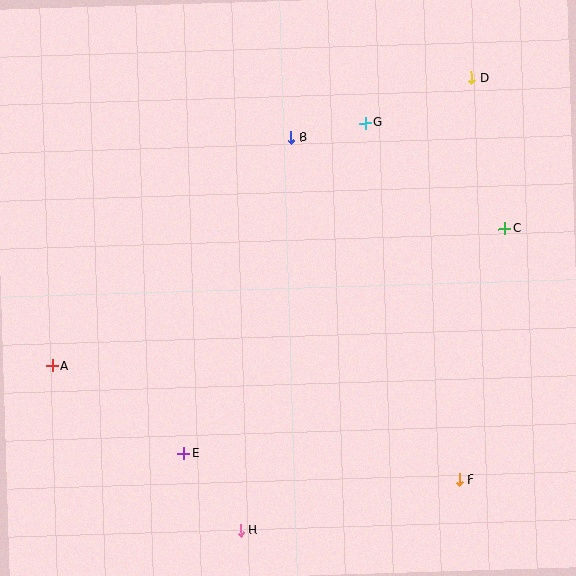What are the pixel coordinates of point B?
Point B is at (291, 137).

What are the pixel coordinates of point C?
Point C is at (505, 228).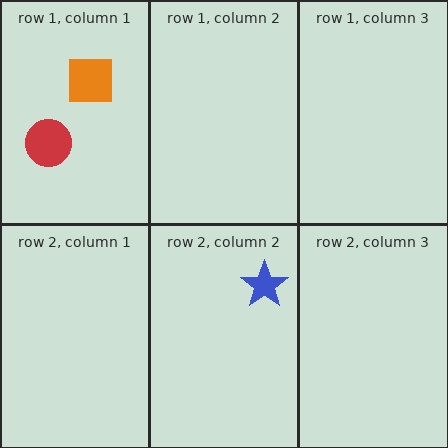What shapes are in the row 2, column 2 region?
The blue star.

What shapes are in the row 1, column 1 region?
The red circle, the orange square.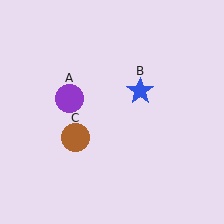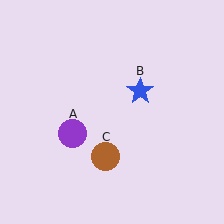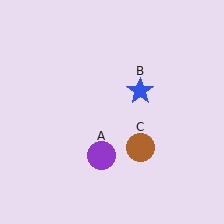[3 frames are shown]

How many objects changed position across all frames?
2 objects changed position: purple circle (object A), brown circle (object C).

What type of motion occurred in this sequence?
The purple circle (object A), brown circle (object C) rotated counterclockwise around the center of the scene.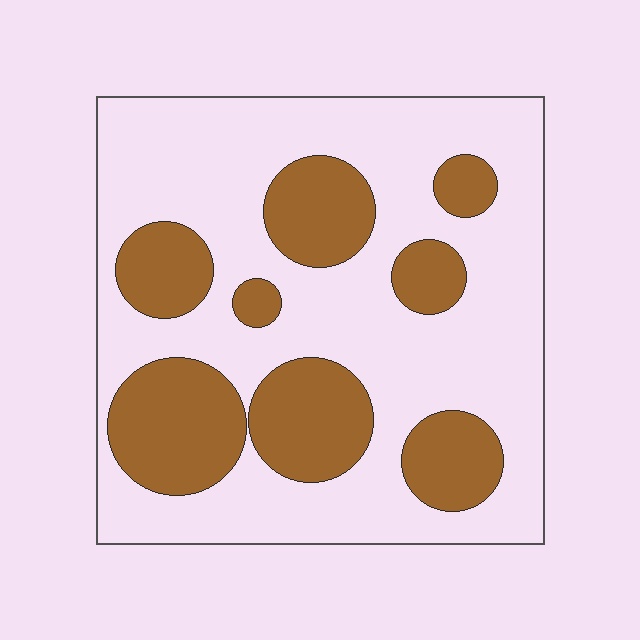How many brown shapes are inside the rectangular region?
8.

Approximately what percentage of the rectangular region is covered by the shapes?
Approximately 30%.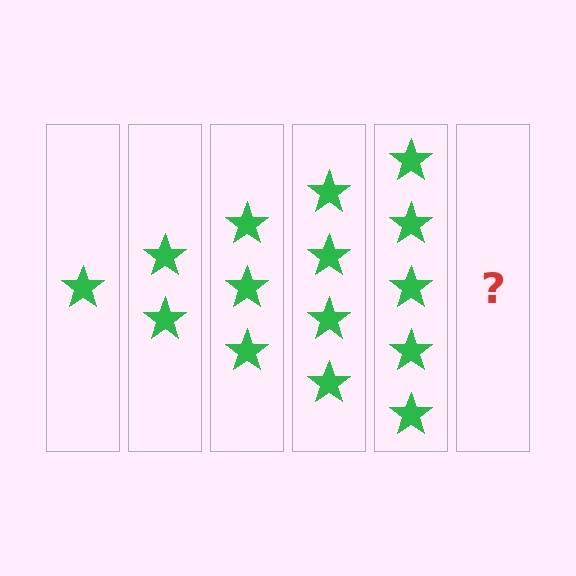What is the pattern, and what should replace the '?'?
The pattern is that each step adds one more star. The '?' should be 6 stars.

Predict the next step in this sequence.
The next step is 6 stars.